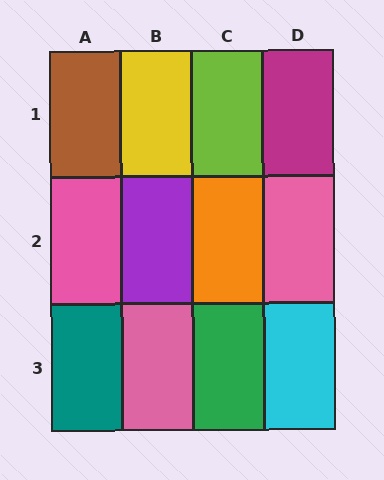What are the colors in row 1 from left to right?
Brown, yellow, lime, magenta.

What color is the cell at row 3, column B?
Pink.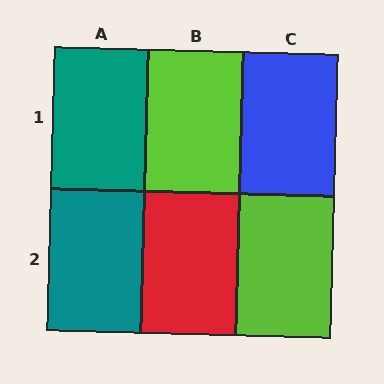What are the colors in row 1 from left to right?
Teal, lime, blue.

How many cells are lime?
2 cells are lime.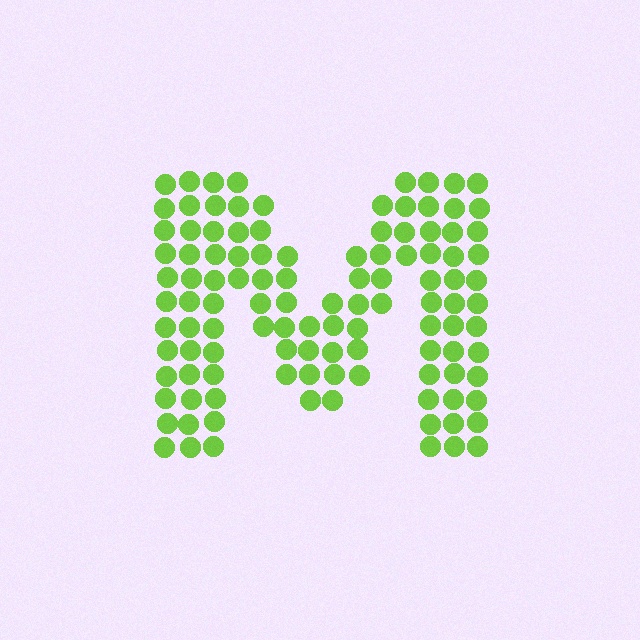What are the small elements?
The small elements are circles.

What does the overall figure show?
The overall figure shows the letter M.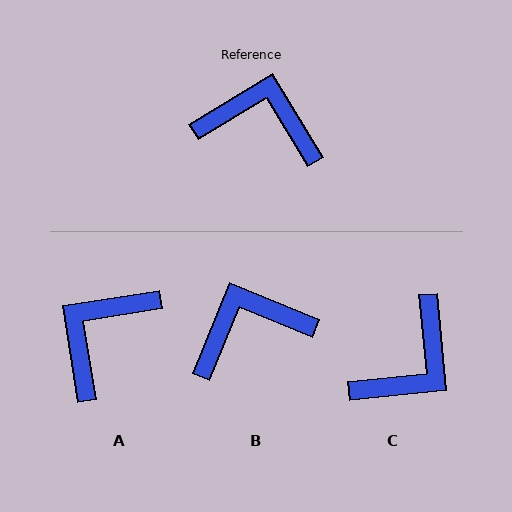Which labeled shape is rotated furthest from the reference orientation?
C, about 115 degrees away.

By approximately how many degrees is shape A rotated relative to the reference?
Approximately 68 degrees counter-clockwise.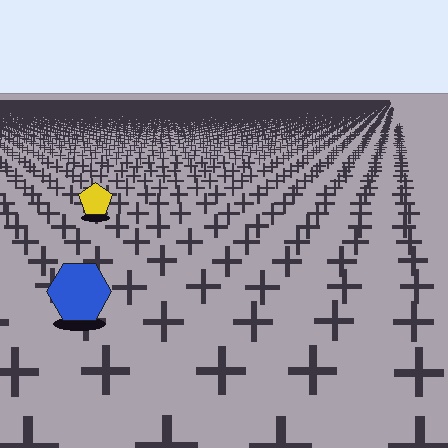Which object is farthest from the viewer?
The yellow pentagon is farthest from the viewer. It appears smaller and the ground texture around it is denser.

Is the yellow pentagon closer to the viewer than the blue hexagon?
No. The blue hexagon is closer — you can tell from the texture gradient: the ground texture is coarser near it.